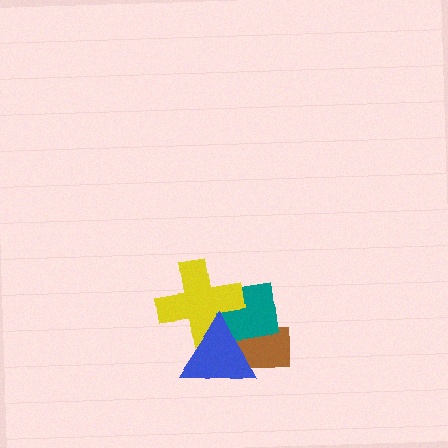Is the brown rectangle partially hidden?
Yes, it is partially covered by another shape.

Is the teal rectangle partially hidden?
Yes, it is partially covered by another shape.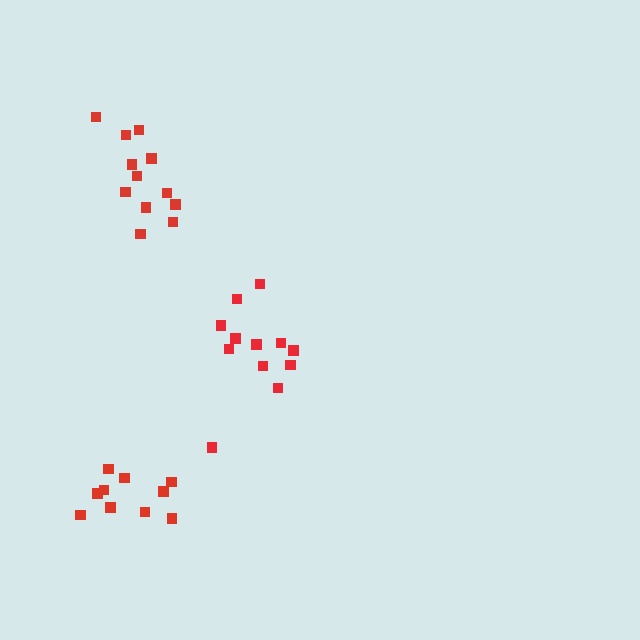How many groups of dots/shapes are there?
There are 3 groups.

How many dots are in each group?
Group 1: 10 dots, Group 2: 12 dots, Group 3: 12 dots (34 total).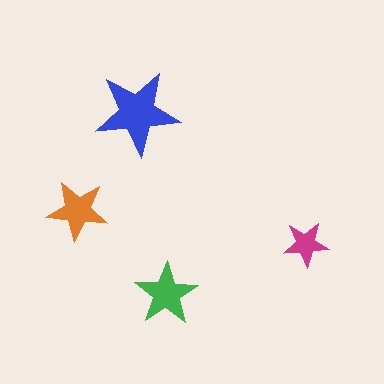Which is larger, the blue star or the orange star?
The blue one.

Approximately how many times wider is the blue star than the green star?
About 1.5 times wider.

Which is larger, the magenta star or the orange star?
The orange one.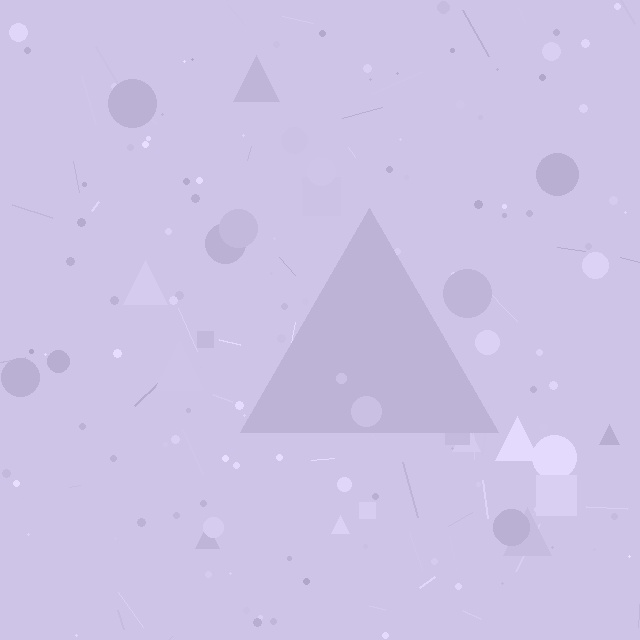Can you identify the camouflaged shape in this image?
The camouflaged shape is a triangle.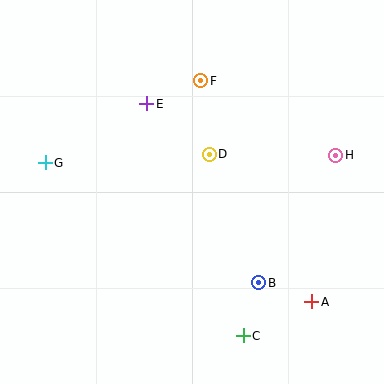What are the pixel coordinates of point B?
Point B is at (259, 283).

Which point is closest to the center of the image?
Point D at (209, 154) is closest to the center.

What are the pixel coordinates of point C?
Point C is at (243, 336).